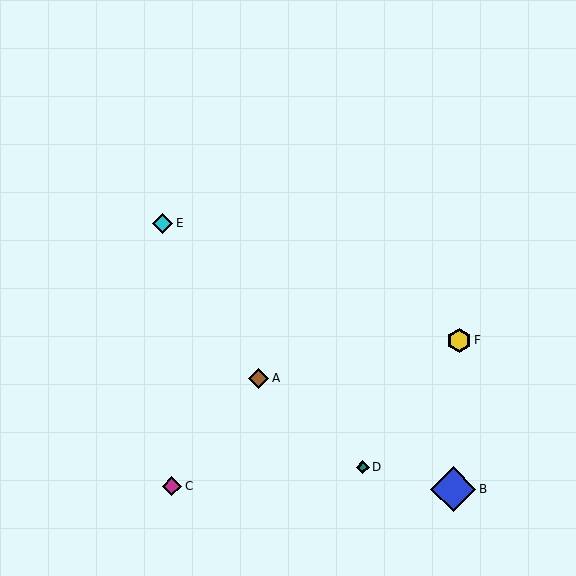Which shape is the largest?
The blue diamond (labeled B) is the largest.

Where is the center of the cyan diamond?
The center of the cyan diamond is at (162, 223).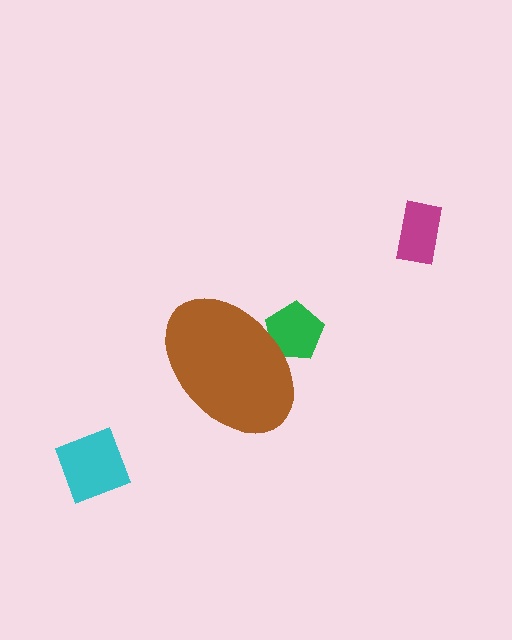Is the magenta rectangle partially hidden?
No, the magenta rectangle is fully visible.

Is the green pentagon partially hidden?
Yes, the green pentagon is partially hidden behind the brown ellipse.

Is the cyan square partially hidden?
No, the cyan square is fully visible.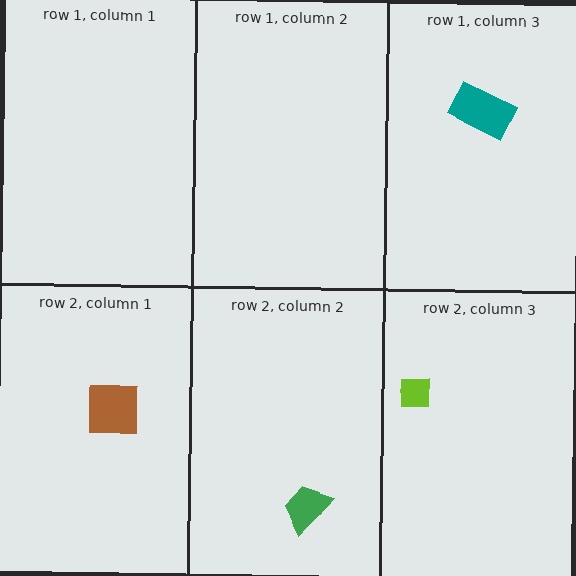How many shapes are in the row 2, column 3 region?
1.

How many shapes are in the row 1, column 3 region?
1.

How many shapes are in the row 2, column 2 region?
1.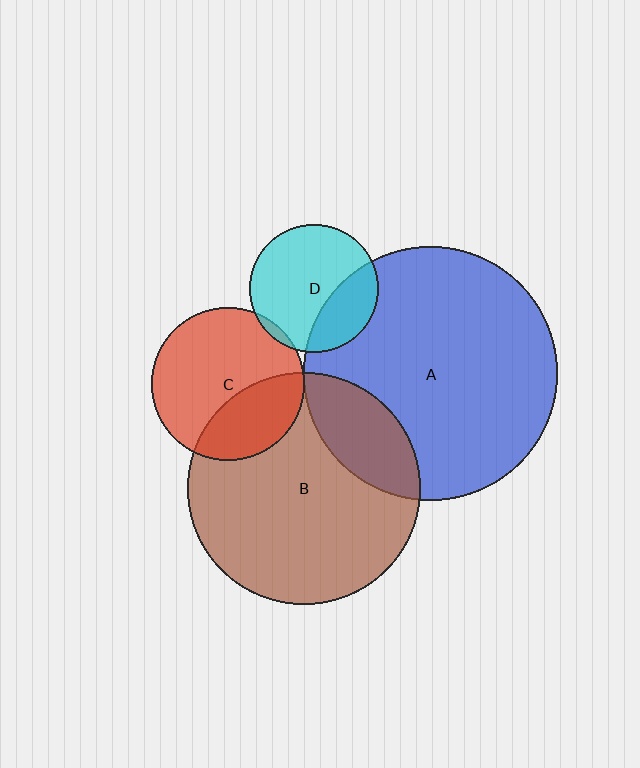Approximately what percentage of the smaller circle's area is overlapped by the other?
Approximately 30%.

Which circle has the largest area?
Circle A (blue).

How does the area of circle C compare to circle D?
Approximately 1.4 times.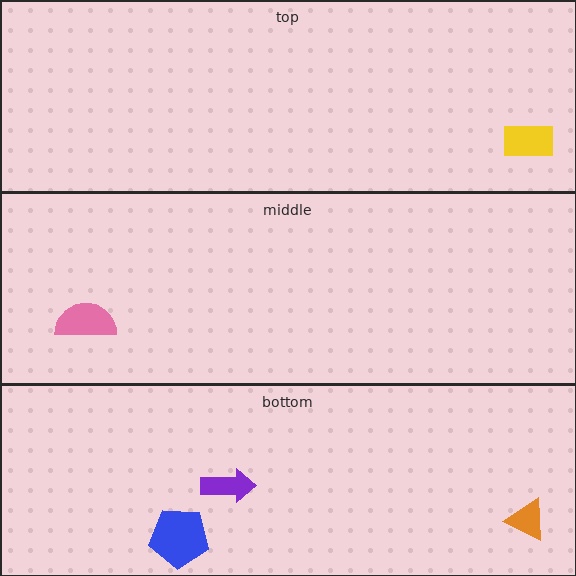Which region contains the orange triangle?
The bottom region.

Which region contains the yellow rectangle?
The top region.